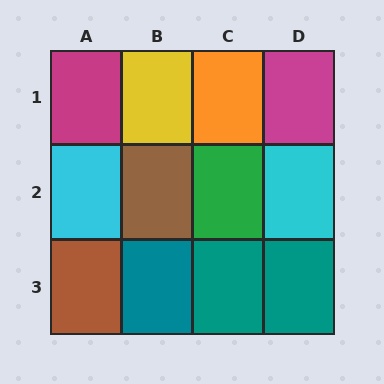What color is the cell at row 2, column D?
Cyan.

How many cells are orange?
1 cell is orange.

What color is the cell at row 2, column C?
Green.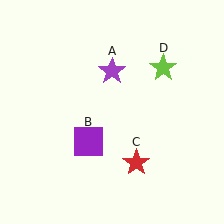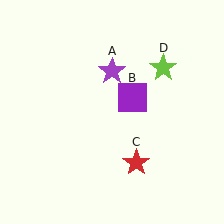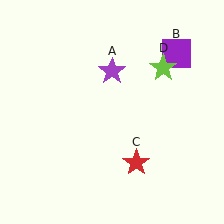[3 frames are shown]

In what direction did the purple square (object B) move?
The purple square (object B) moved up and to the right.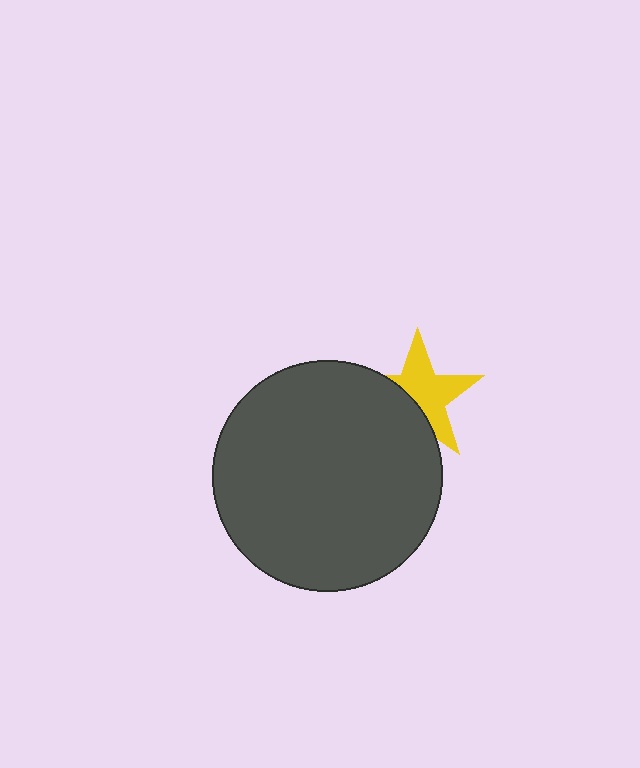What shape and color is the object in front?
The object in front is a dark gray circle.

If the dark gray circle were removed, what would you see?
You would see the complete yellow star.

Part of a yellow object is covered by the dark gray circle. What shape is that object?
It is a star.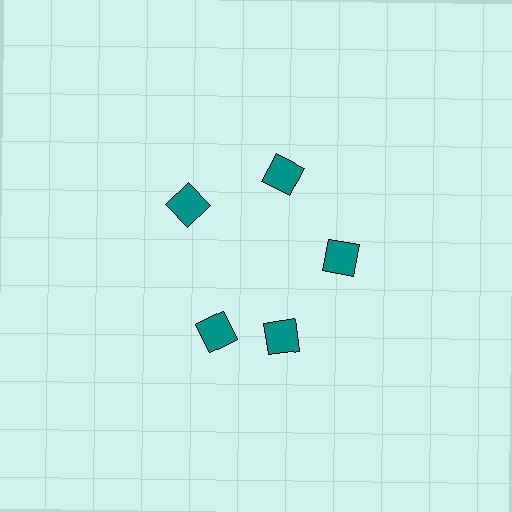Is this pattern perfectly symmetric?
No. The 5 teal diamonds are arranged in a ring, but one element near the 8 o'clock position is rotated out of alignment along the ring, breaking the 5-fold rotational symmetry.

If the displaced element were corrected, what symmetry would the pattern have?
It would have 5-fold rotational symmetry — the pattern would map onto itself every 72 degrees.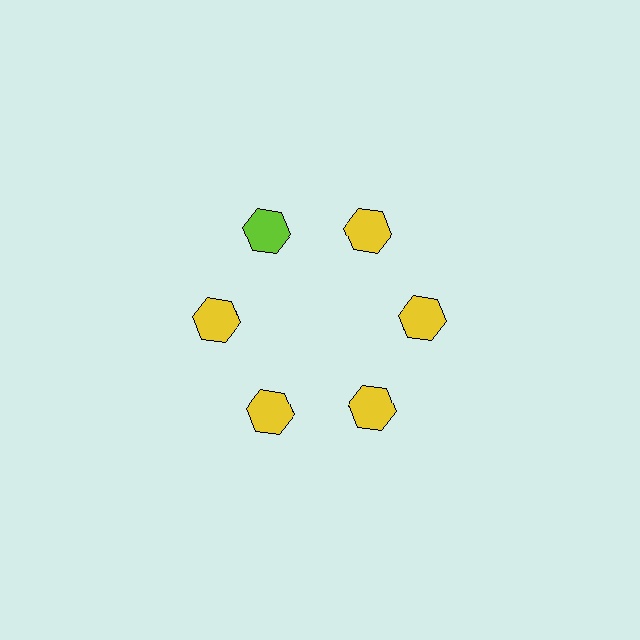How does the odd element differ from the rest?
It has a different color: lime instead of yellow.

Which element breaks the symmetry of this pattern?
The lime hexagon at roughly the 11 o'clock position breaks the symmetry. All other shapes are yellow hexagons.